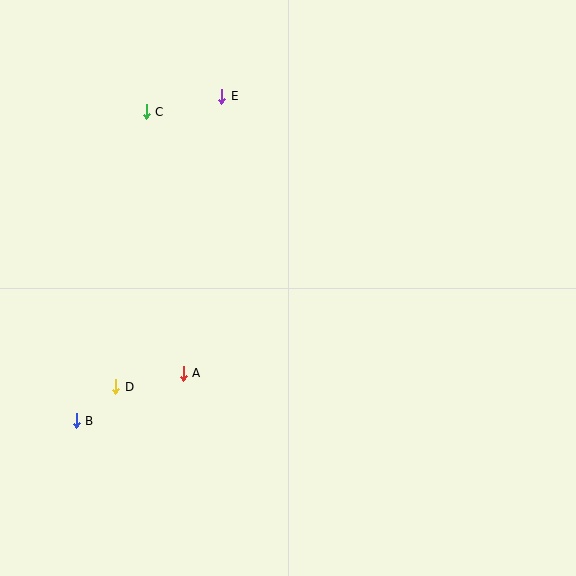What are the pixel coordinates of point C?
Point C is at (146, 112).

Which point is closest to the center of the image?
Point A at (183, 373) is closest to the center.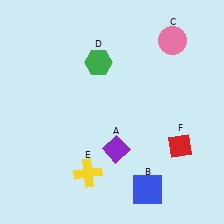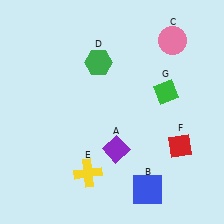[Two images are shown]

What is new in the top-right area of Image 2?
A green diamond (G) was added in the top-right area of Image 2.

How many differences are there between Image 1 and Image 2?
There is 1 difference between the two images.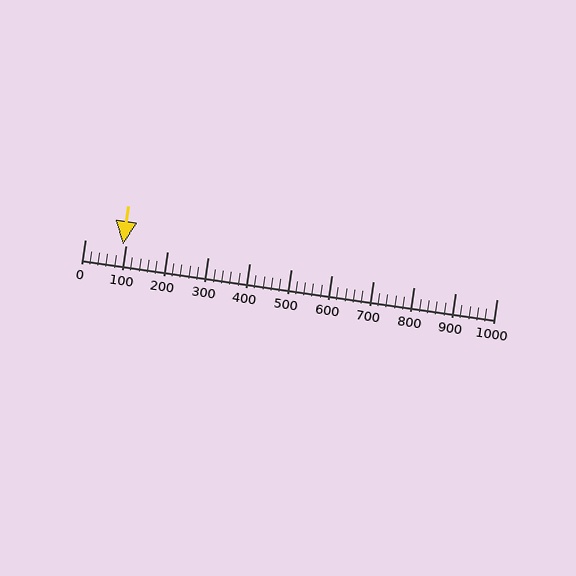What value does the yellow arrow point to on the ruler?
The yellow arrow points to approximately 92.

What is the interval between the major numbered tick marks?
The major tick marks are spaced 100 units apart.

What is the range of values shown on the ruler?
The ruler shows values from 0 to 1000.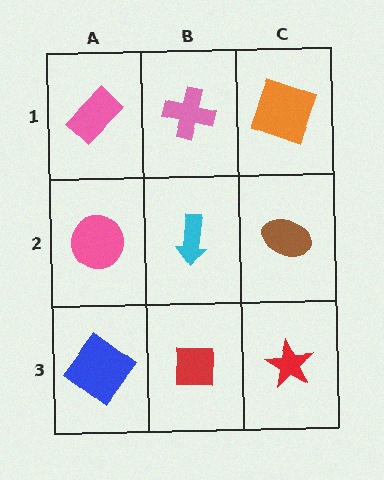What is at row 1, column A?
A pink rectangle.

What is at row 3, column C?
A red star.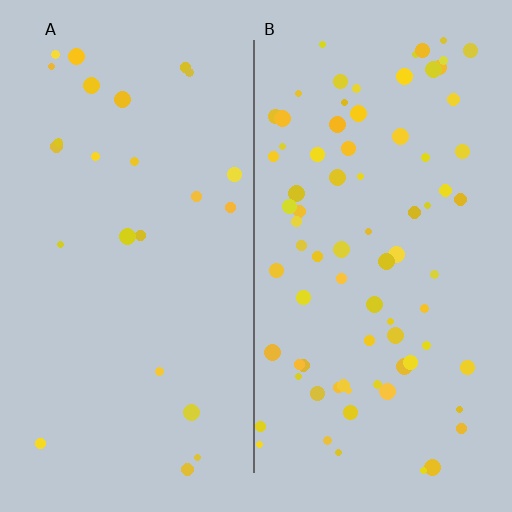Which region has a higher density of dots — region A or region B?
B (the right).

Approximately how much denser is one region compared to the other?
Approximately 3.2× — region B over region A.